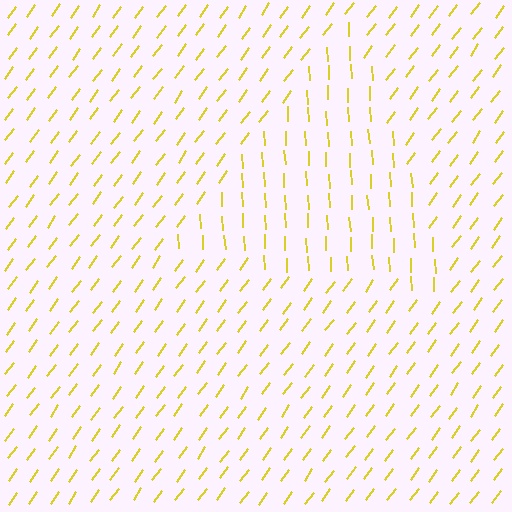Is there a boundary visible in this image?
Yes, there is a texture boundary formed by a change in line orientation.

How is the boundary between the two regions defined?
The boundary is defined purely by a change in line orientation (approximately 39 degrees difference). All lines are the same color and thickness.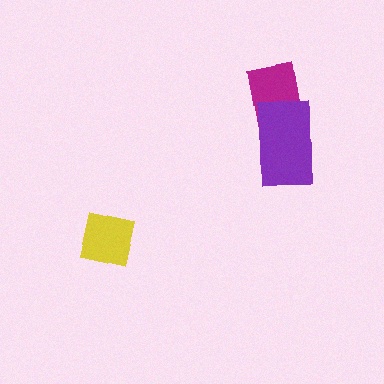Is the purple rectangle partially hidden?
No, no other shape covers it.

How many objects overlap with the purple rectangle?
1 object overlaps with the purple rectangle.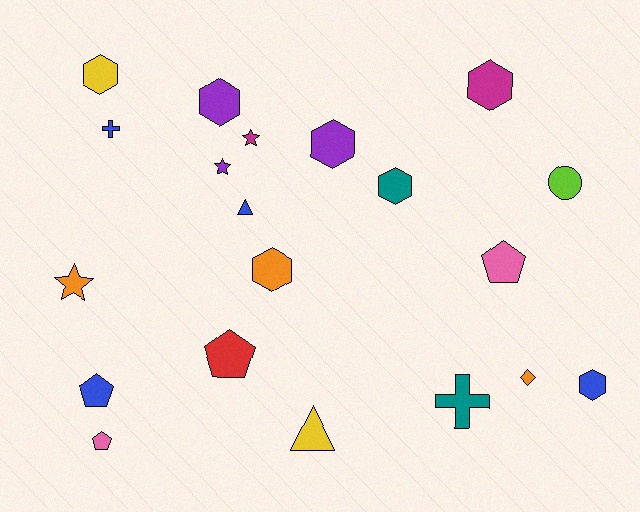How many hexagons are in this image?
There are 7 hexagons.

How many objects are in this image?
There are 20 objects.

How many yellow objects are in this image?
There are 2 yellow objects.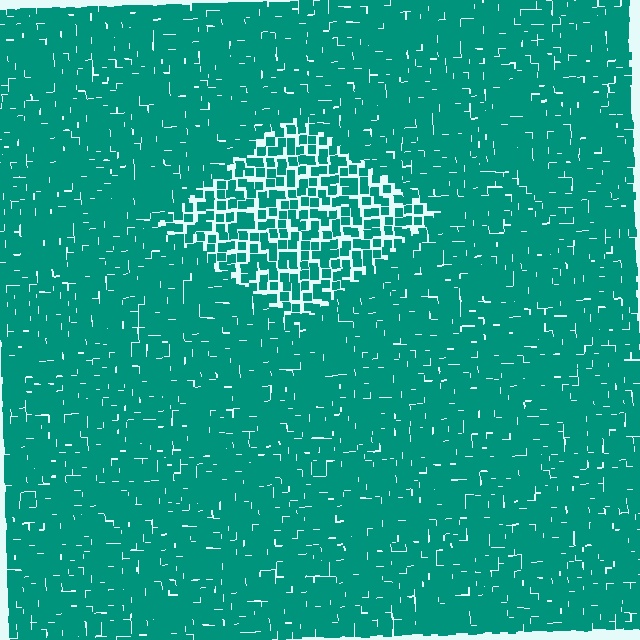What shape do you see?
I see a diamond.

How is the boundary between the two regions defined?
The boundary is defined by a change in element density (approximately 1.8x ratio). All elements are the same color, size, and shape.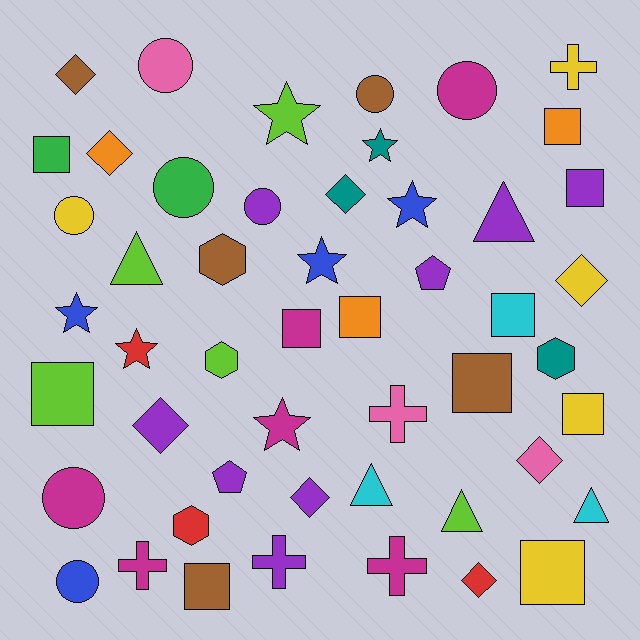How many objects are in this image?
There are 50 objects.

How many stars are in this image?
There are 7 stars.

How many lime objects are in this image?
There are 5 lime objects.